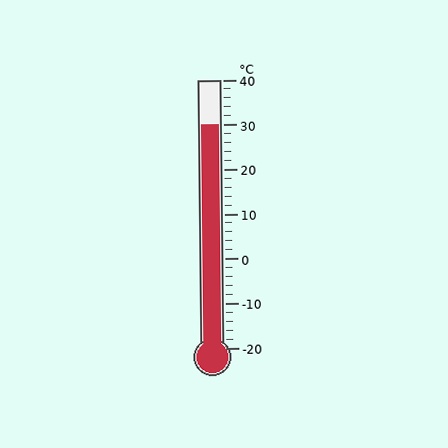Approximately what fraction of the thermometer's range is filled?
The thermometer is filled to approximately 85% of its range.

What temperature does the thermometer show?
The thermometer shows approximately 30°C.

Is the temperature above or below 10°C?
The temperature is above 10°C.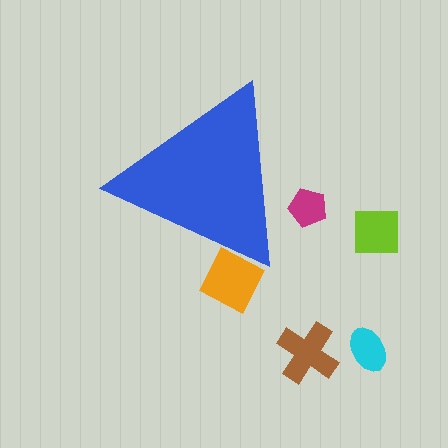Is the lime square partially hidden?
No, the lime square is fully visible.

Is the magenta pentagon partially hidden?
Yes, the magenta pentagon is partially hidden behind the blue triangle.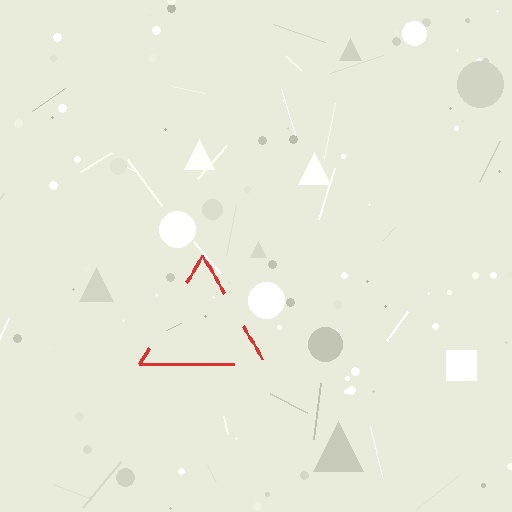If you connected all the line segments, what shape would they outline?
They would outline a triangle.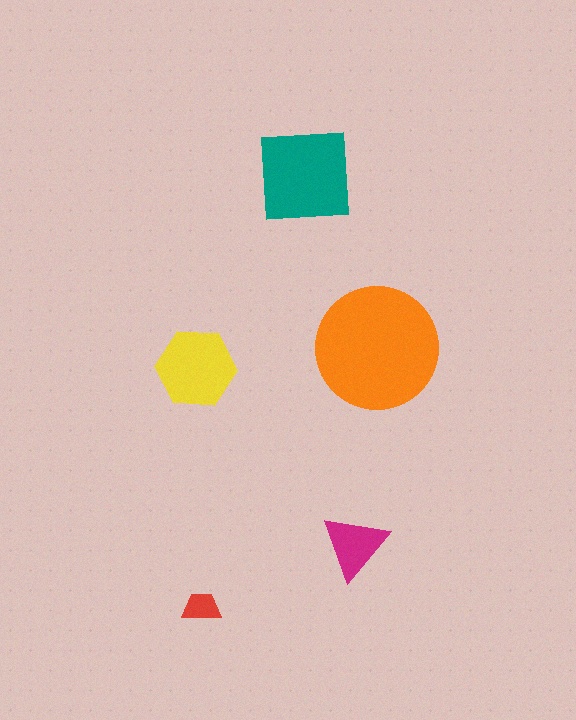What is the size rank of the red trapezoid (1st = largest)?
5th.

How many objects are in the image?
There are 5 objects in the image.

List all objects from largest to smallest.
The orange circle, the teal square, the yellow hexagon, the magenta triangle, the red trapezoid.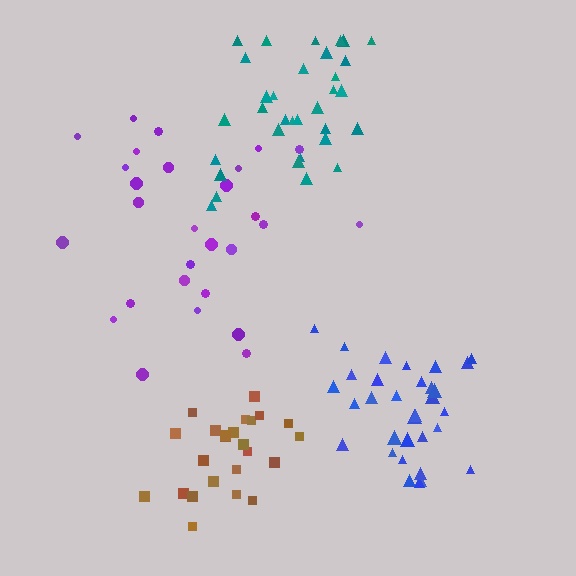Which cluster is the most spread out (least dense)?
Purple.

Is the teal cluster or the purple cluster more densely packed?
Teal.